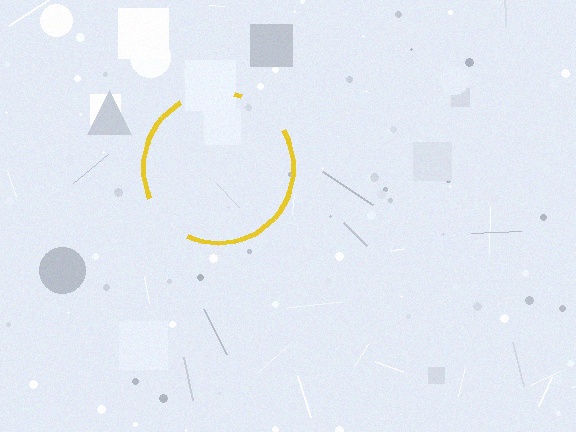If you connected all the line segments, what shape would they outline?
They would outline a circle.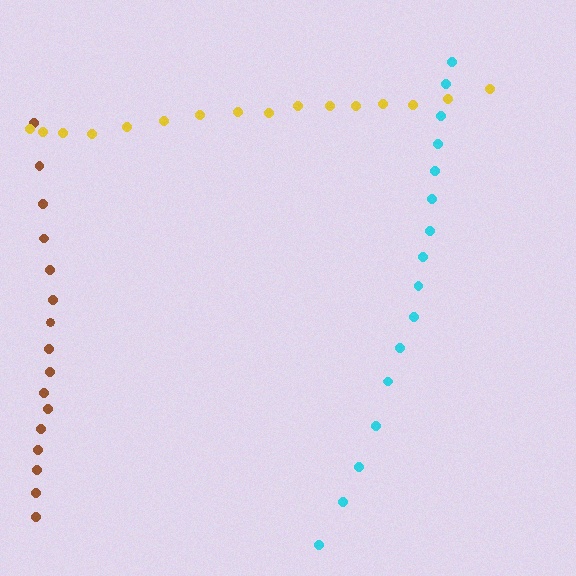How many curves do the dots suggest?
There are 3 distinct paths.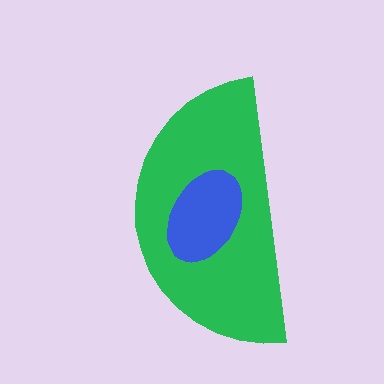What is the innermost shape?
The blue ellipse.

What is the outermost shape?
The green semicircle.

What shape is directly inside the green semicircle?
The blue ellipse.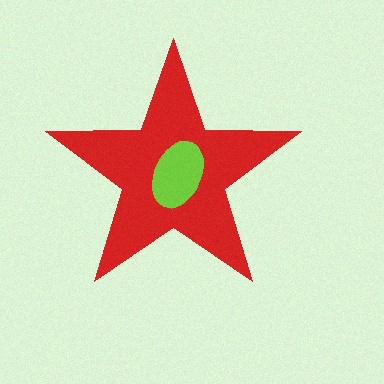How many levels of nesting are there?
2.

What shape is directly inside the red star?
The lime ellipse.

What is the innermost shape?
The lime ellipse.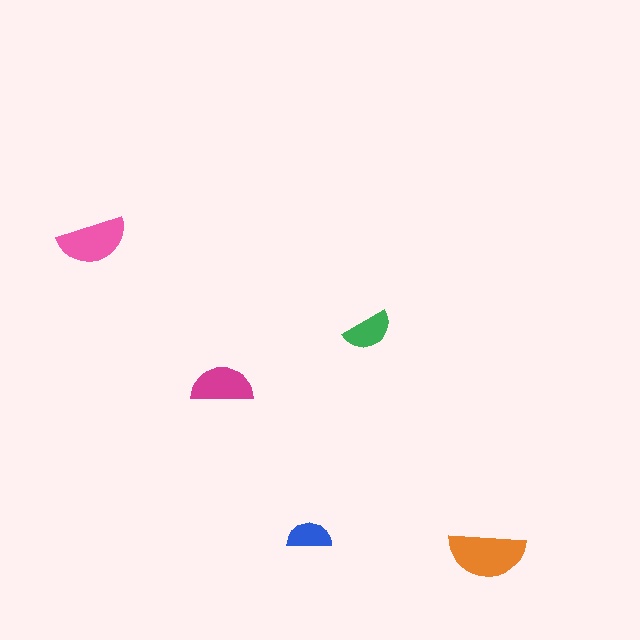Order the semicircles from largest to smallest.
the orange one, the pink one, the magenta one, the green one, the blue one.